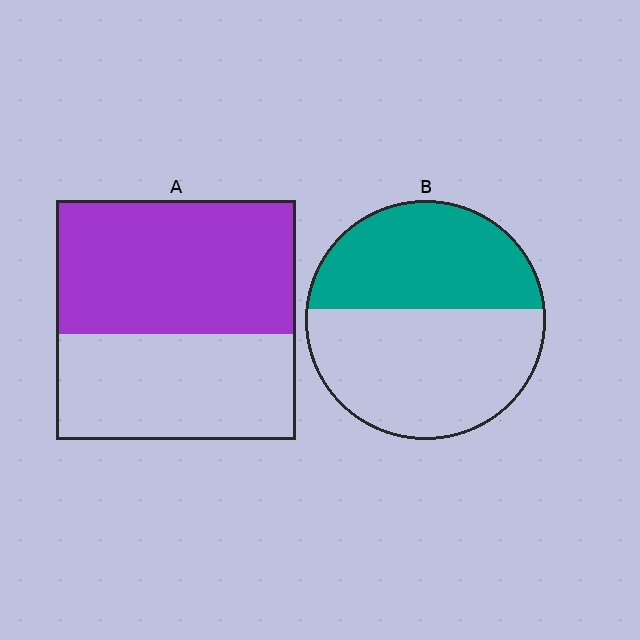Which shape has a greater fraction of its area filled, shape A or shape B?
Shape A.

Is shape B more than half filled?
No.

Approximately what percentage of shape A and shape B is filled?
A is approximately 55% and B is approximately 45%.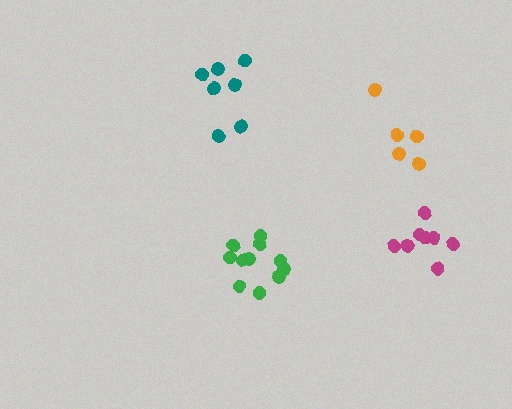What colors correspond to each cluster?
The clusters are colored: green, magenta, teal, orange.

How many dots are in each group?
Group 1: 11 dots, Group 2: 8 dots, Group 3: 7 dots, Group 4: 5 dots (31 total).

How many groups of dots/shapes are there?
There are 4 groups.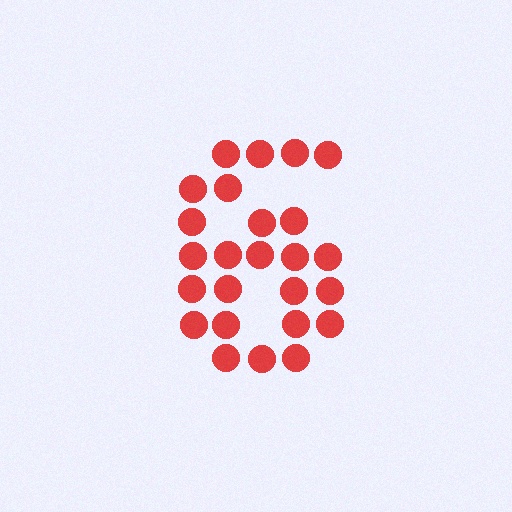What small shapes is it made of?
It is made of small circles.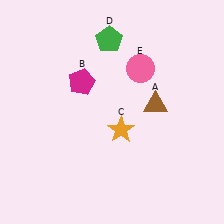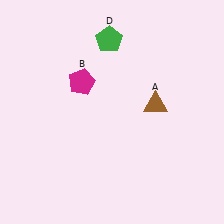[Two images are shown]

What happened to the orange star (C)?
The orange star (C) was removed in Image 2. It was in the bottom-right area of Image 1.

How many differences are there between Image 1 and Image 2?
There are 2 differences between the two images.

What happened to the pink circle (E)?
The pink circle (E) was removed in Image 2. It was in the top-right area of Image 1.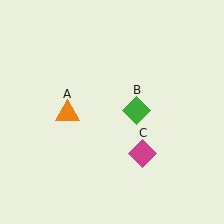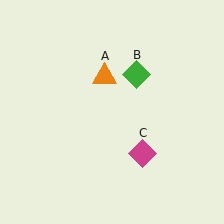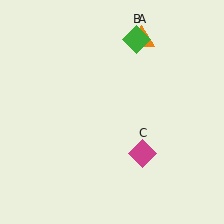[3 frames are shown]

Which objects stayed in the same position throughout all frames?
Magenta diamond (object C) remained stationary.